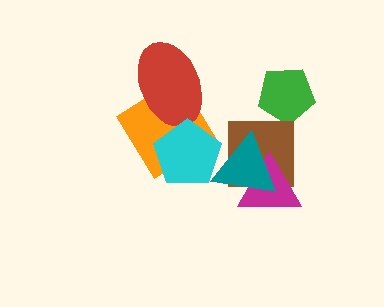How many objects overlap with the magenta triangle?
2 objects overlap with the magenta triangle.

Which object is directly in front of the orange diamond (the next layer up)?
The red ellipse is directly in front of the orange diamond.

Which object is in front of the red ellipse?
The cyan pentagon is in front of the red ellipse.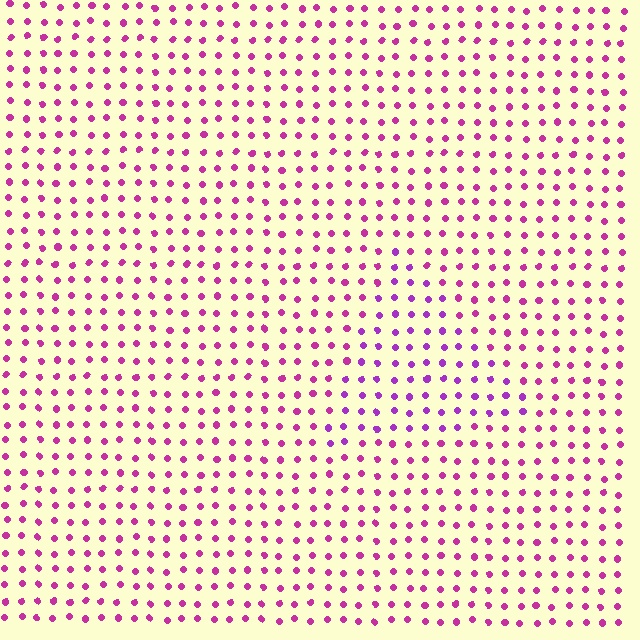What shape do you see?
I see a triangle.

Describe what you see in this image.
The image is filled with small magenta elements in a uniform arrangement. A triangle-shaped region is visible where the elements are tinted to a slightly different hue, forming a subtle color boundary.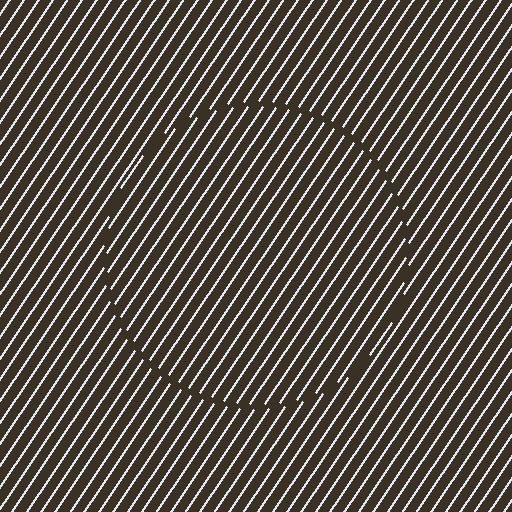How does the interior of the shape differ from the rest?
The interior of the shape contains the same grating, shifted by half a period — the contour is defined by the phase discontinuity where line-ends from the inner and outer gratings abut.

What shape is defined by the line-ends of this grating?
An illusory circle. The interior of the shape contains the same grating, shifted by half a period — the contour is defined by the phase discontinuity where line-ends from the inner and outer gratings abut.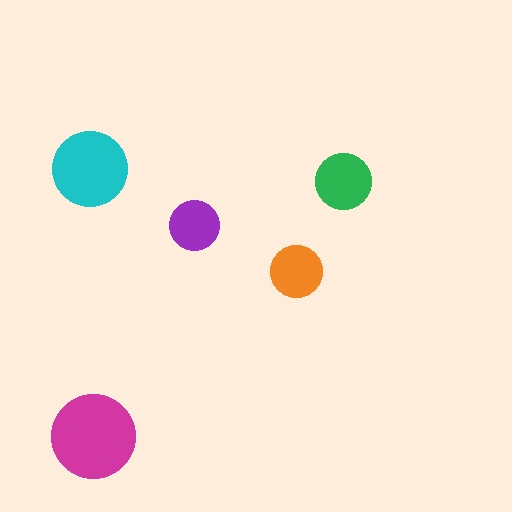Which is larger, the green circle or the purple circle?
The green one.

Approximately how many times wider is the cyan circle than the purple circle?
About 1.5 times wider.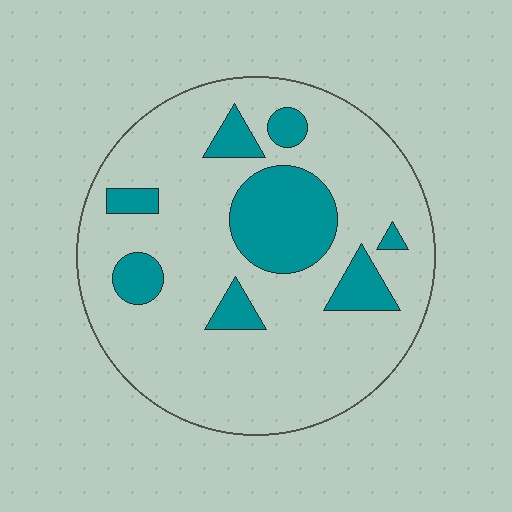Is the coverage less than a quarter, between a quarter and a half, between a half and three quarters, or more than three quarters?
Less than a quarter.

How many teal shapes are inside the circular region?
8.